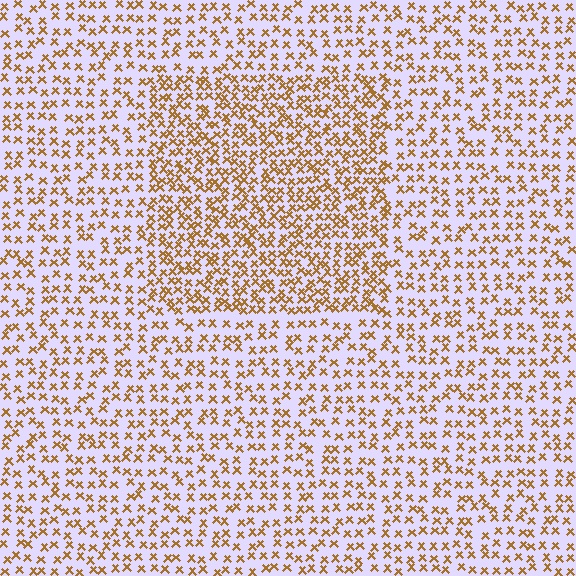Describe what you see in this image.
The image contains small brown elements arranged at two different densities. A rectangle-shaped region is visible where the elements are more densely packed than the surrounding area.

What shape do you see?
I see a rectangle.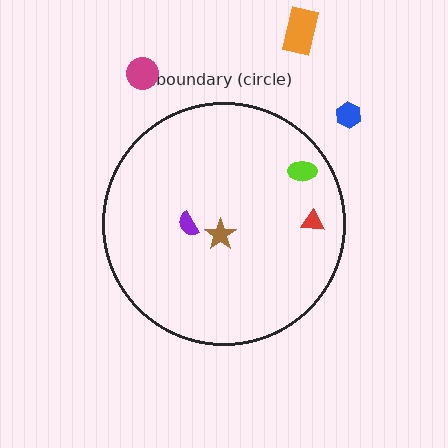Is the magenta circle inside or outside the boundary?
Outside.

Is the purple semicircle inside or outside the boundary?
Inside.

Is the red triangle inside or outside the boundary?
Inside.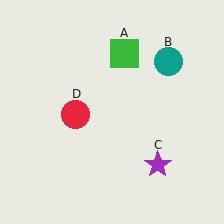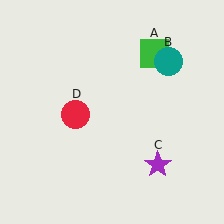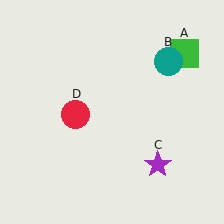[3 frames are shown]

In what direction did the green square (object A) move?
The green square (object A) moved right.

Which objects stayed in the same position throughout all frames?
Teal circle (object B) and purple star (object C) and red circle (object D) remained stationary.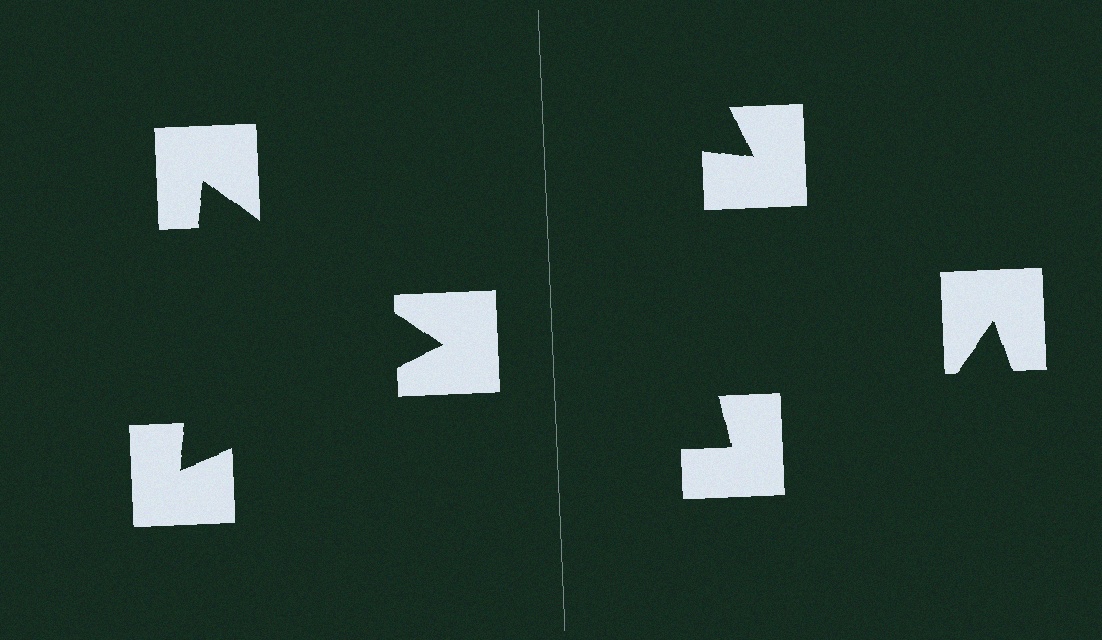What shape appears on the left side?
An illusory triangle.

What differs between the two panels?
The notched squares are positioned identically on both sides; only the wedge orientations differ. On the left they align to a triangle; on the right they are misaligned.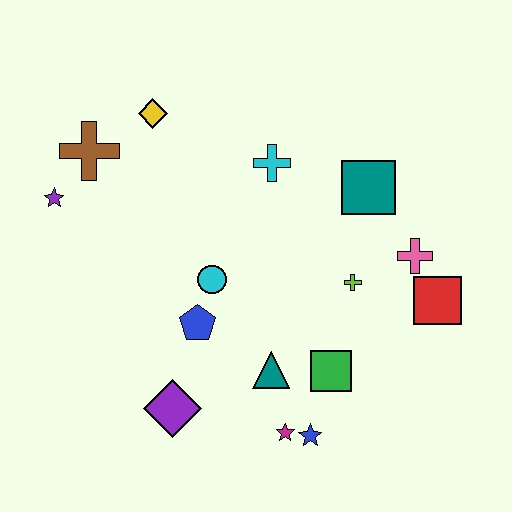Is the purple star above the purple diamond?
Yes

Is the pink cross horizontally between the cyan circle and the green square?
No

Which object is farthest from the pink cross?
The purple star is farthest from the pink cross.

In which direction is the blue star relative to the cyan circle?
The blue star is below the cyan circle.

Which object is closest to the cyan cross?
The teal square is closest to the cyan cross.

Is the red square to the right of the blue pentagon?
Yes